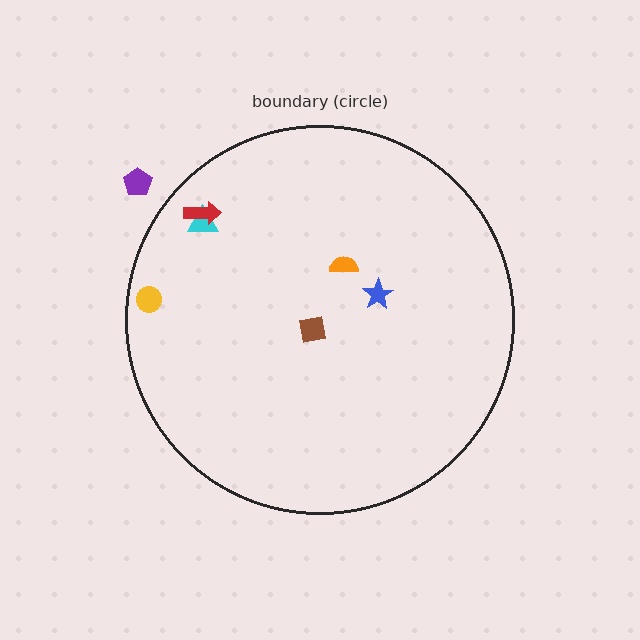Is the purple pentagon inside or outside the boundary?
Outside.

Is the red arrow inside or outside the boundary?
Inside.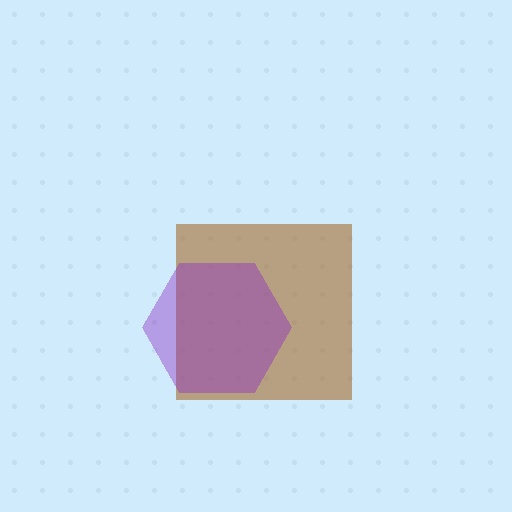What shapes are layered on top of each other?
The layered shapes are: a brown square, a purple hexagon.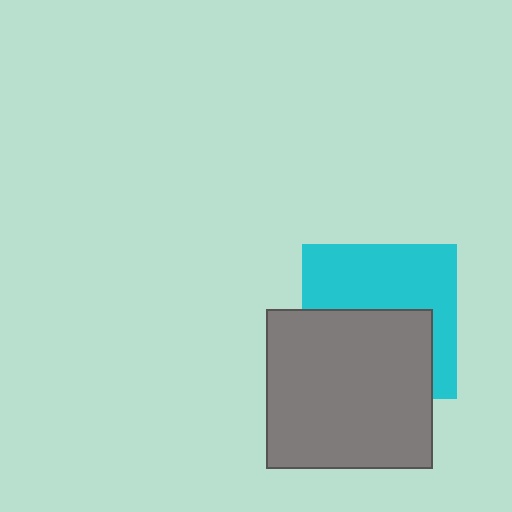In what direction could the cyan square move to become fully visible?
The cyan square could move up. That would shift it out from behind the gray rectangle entirely.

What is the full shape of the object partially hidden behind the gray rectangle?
The partially hidden object is a cyan square.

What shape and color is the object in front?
The object in front is a gray rectangle.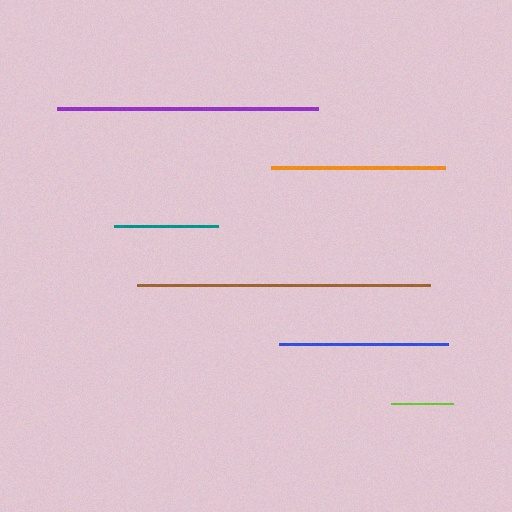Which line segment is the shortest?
The lime line is the shortest at approximately 62 pixels.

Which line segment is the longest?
The brown line is the longest at approximately 293 pixels.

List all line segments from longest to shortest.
From longest to shortest: brown, purple, orange, blue, teal, lime.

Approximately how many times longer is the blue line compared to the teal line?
The blue line is approximately 1.6 times the length of the teal line.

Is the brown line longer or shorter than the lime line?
The brown line is longer than the lime line.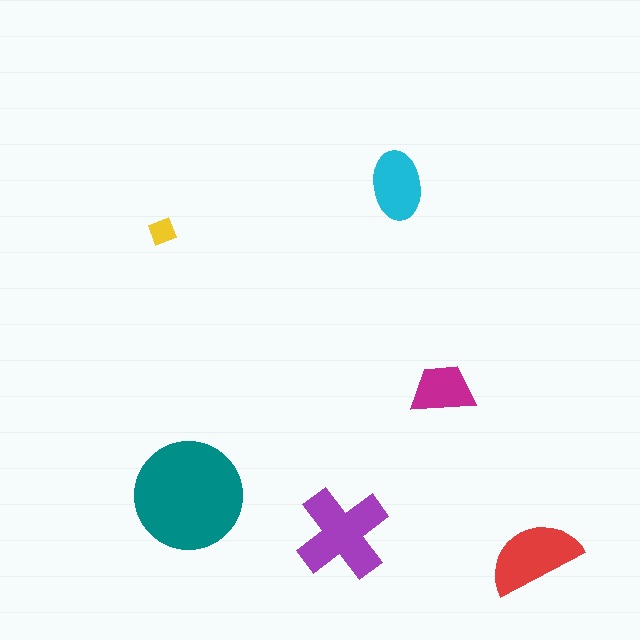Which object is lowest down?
The red semicircle is bottommost.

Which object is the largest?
The teal circle.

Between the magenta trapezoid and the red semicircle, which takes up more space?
The red semicircle.